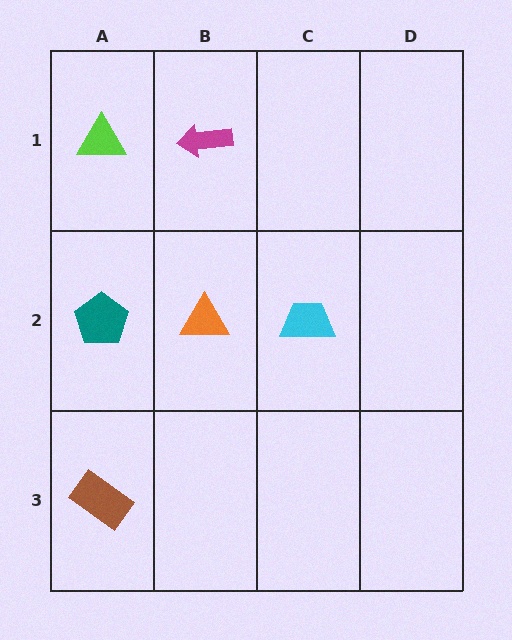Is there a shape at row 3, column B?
No, that cell is empty.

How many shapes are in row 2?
3 shapes.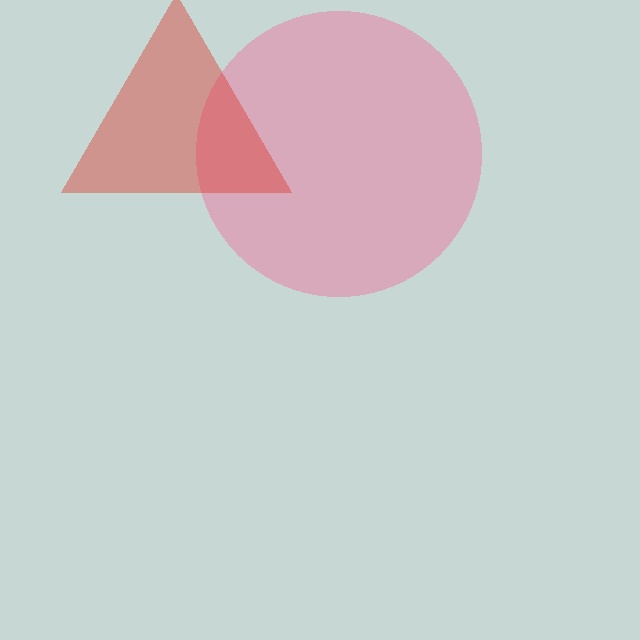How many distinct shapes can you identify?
There are 2 distinct shapes: a pink circle, a red triangle.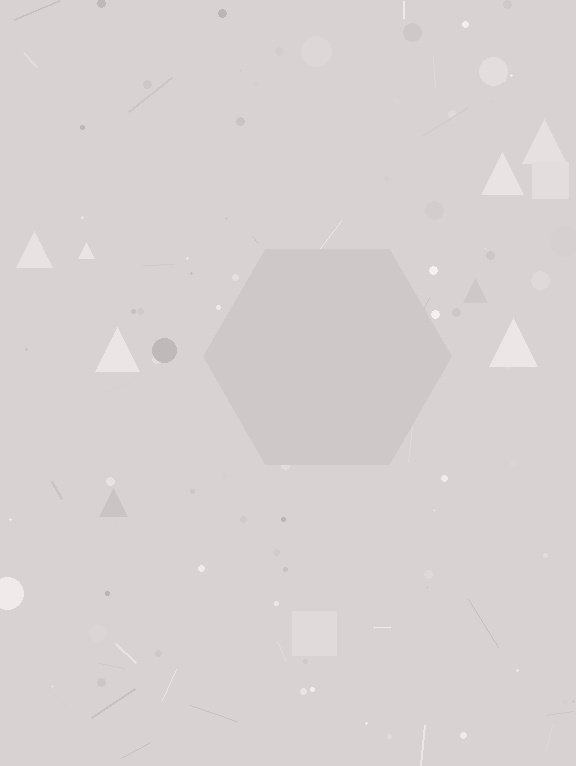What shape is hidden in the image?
A hexagon is hidden in the image.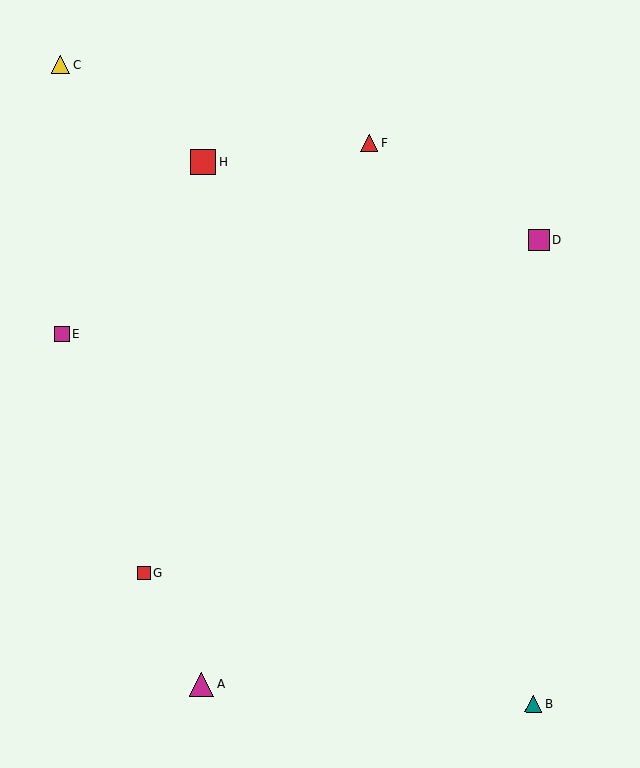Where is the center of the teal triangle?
The center of the teal triangle is at (533, 703).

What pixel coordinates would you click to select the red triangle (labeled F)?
Click at (369, 143) to select the red triangle F.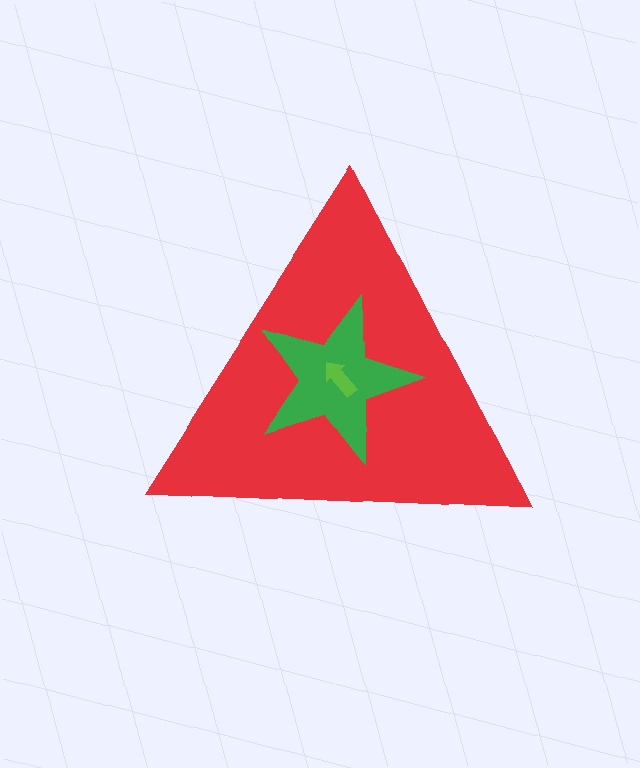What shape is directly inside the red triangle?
The green star.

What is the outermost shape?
The red triangle.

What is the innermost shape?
The lime arrow.